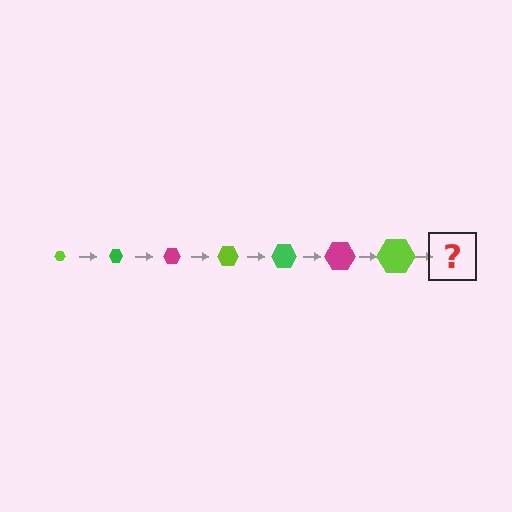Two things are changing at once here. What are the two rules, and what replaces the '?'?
The two rules are that the hexagon grows larger each step and the color cycles through lime, green, and magenta. The '?' should be a green hexagon, larger than the previous one.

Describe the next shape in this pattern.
It should be a green hexagon, larger than the previous one.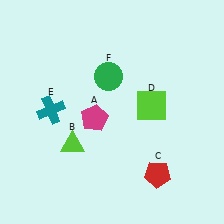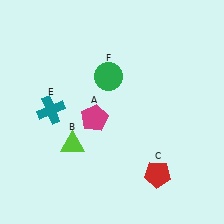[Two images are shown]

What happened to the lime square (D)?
The lime square (D) was removed in Image 2. It was in the top-right area of Image 1.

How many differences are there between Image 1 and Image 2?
There is 1 difference between the two images.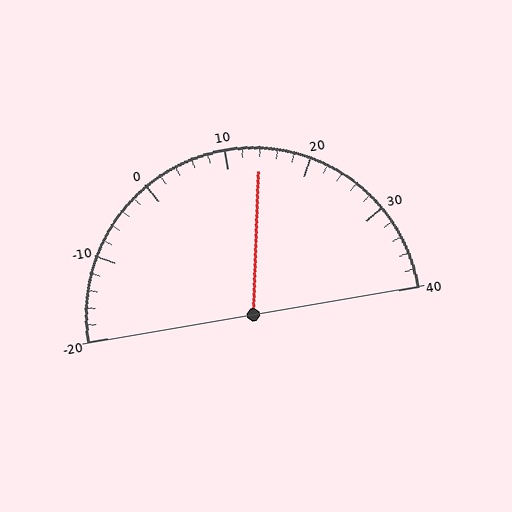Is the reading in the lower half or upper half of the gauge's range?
The reading is in the upper half of the range (-20 to 40).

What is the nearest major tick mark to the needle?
The nearest major tick mark is 10.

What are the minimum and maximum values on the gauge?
The gauge ranges from -20 to 40.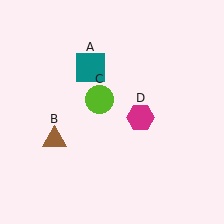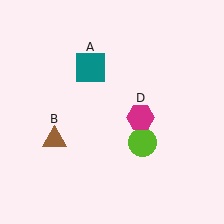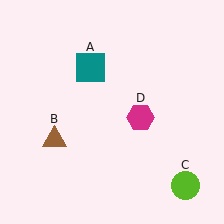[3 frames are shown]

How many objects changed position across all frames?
1 object changed position: lime circle (object C).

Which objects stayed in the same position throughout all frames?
Teal square (object A) and brown triangle (object B) and magenta hexagon (object D) remained stationary.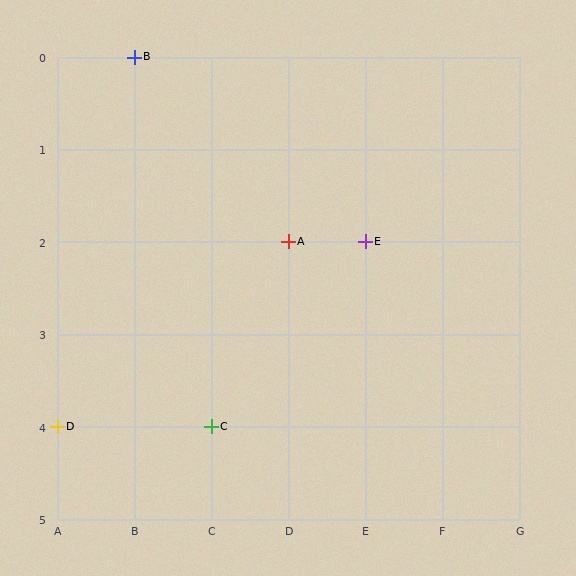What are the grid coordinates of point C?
Point C is at grid coordinates (C, 4).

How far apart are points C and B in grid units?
Points C and B are 1 column and 4 rows apart (about 4.1 grid units diagonally).